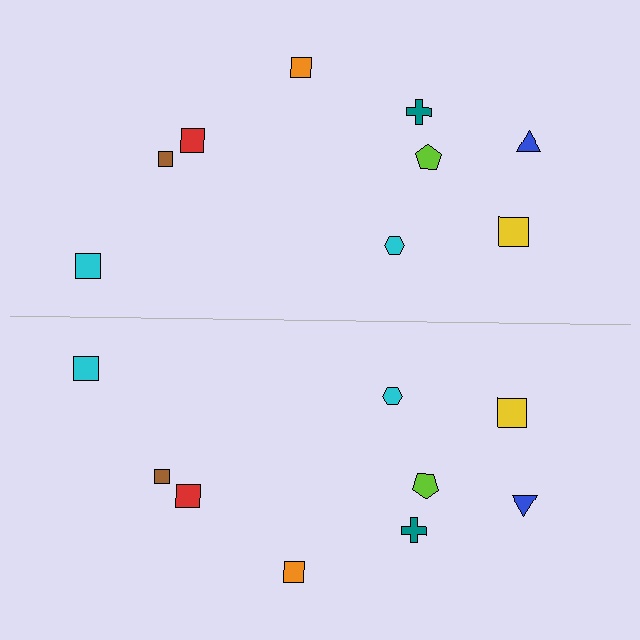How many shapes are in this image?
There are 18 shapes in this image.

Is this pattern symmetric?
Yes, this pattern has bilateral (reflection) symmetry.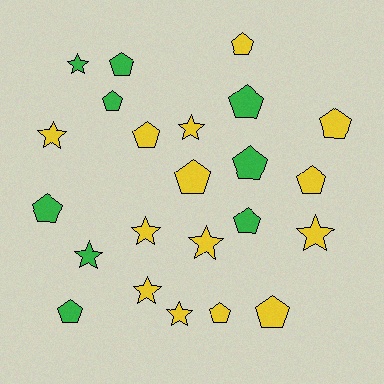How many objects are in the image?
There are 23 objects.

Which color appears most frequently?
Yellow, with 14 objects.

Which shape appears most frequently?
Pentagon, with 14 objects.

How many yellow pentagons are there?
There are 7 yellow pentagons.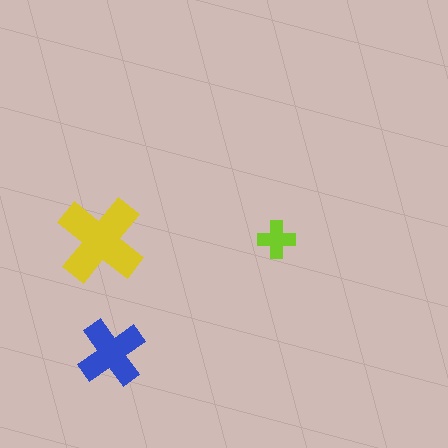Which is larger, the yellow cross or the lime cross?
The yellow one.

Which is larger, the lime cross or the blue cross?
The blue one.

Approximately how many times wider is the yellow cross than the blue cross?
About 1.5 times wider.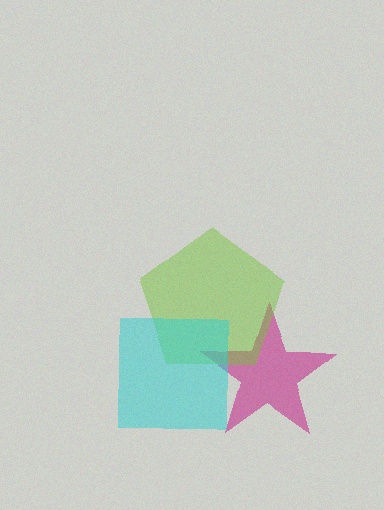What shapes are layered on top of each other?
The layered shapes are: a magenta star, a lime pentagon, a cyan square.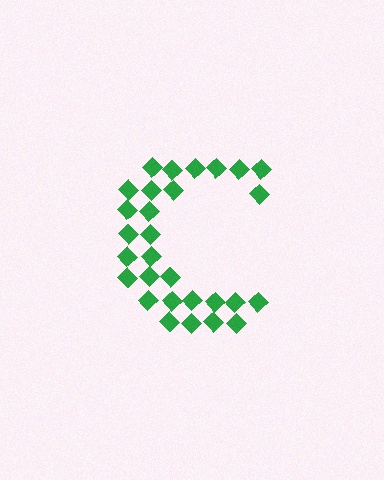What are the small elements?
The small elements are diamonds.